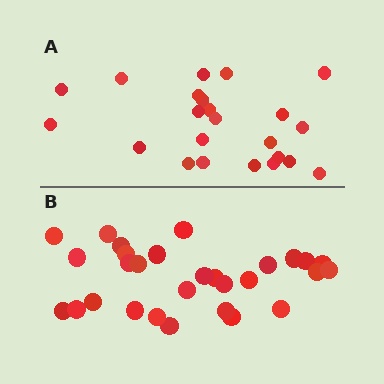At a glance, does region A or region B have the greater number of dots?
Region B (the bottom region) has more dots.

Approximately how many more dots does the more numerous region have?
Region B has about 6 more dots than region A.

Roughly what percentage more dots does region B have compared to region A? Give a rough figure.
About 25% more.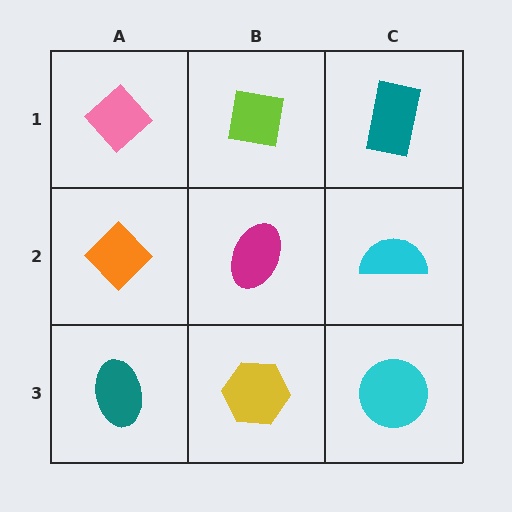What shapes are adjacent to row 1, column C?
A cyan semicircle (row 2, column C), a lime square (row 1, column B).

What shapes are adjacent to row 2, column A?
A pink diamond (row 1, column A), a teal ellipse (row 3, column A), a magenta ellipse (row 2, column B).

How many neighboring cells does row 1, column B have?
3.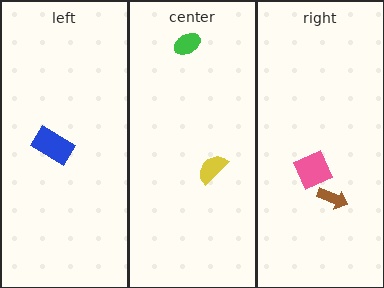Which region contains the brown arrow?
The right region.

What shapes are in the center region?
The yellow semicircle, the green ellipse.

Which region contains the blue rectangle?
The left region.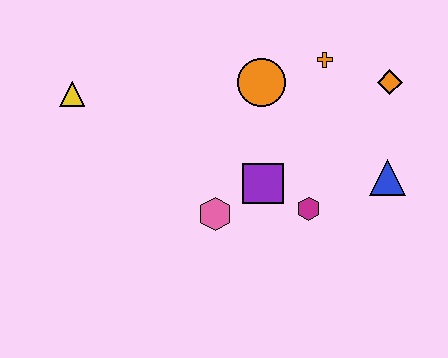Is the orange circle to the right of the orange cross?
No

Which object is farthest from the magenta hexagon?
The yellow triangle is farthest from the magenta hexagon.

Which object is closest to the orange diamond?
The orange cross is closest to the orange diamond.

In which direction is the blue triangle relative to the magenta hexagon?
The blue triangle is to the right of the magenta hexagon.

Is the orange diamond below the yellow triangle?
No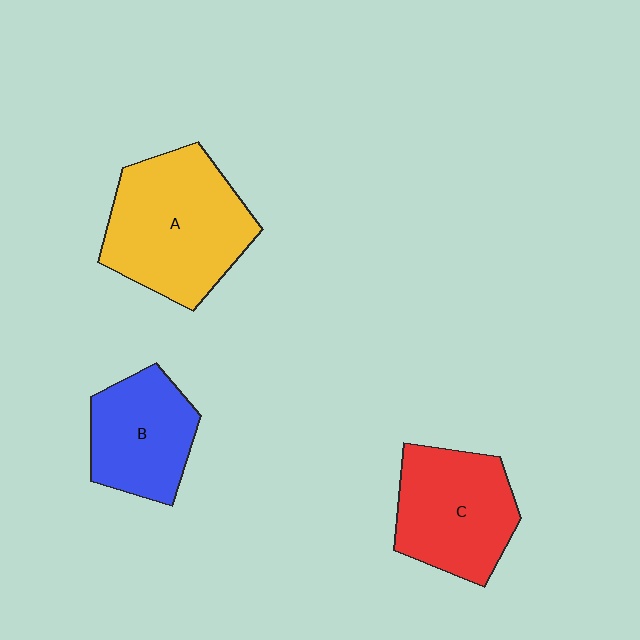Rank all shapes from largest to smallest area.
From largest to smallest: A (yellow), C (red), B (blue).